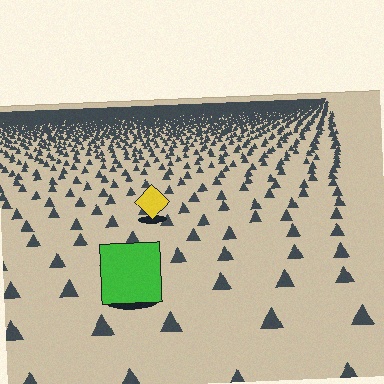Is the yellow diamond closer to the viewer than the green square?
No. The green square is closer — you can tell from the texture gradient: the ground texture is coarser near it.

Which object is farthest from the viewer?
The yellow diamond is farthest from the viewer. It appears smaller and the ground texture around it is denser.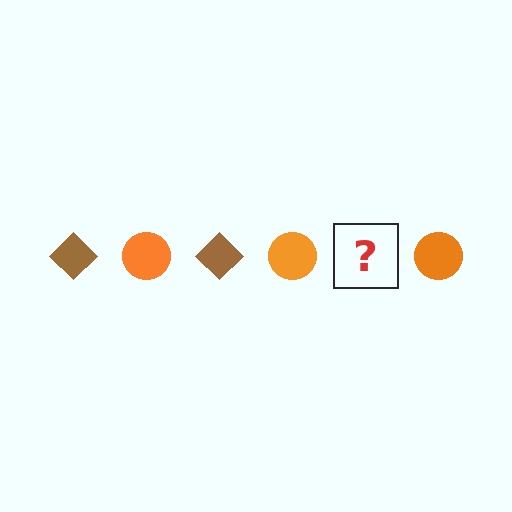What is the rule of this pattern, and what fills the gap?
The rule is that the pattern alternates between brown diamond and orange circle. The gap should be filled with a brown diamond.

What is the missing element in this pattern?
The missing element is a brown diamond.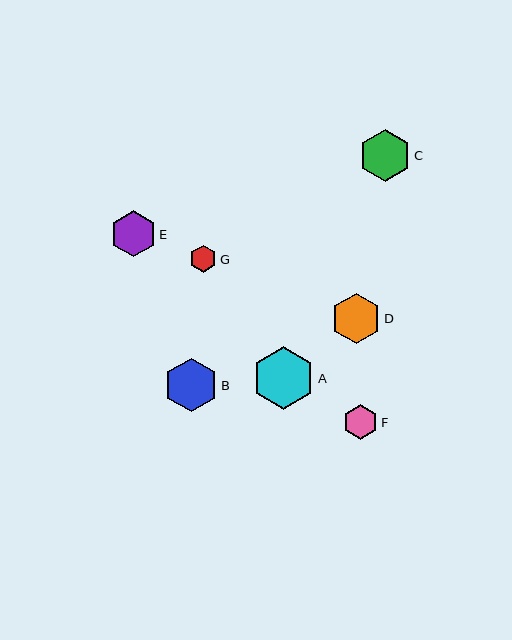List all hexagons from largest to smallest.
From largest to smallest: A, B, C, D, E, F, G.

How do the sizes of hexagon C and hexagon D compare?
Hexagon C and hexagon D are approximately the same size.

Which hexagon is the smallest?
Hexagon G is the smallest with a size of approximately 27 pixels.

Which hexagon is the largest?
Hexagon A is the largest with a size of approximately 63 pixels.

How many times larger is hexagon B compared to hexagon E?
Hexagon B is approximately 1.2 times the size of hexagon E.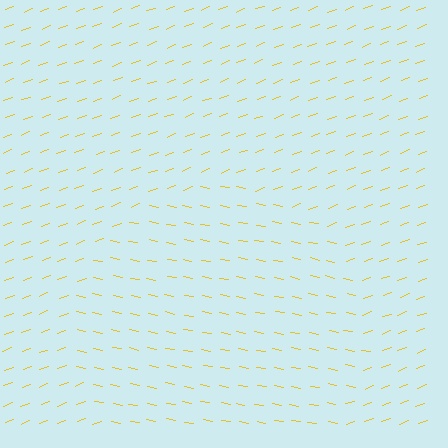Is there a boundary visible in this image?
Yes, there is a texture boundary formed by a change in line orientation.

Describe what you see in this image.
The image is filled with small yellow line segments. A circle region in the image has lines oriented differently from the surrounding lines, creating a visible texture boundary.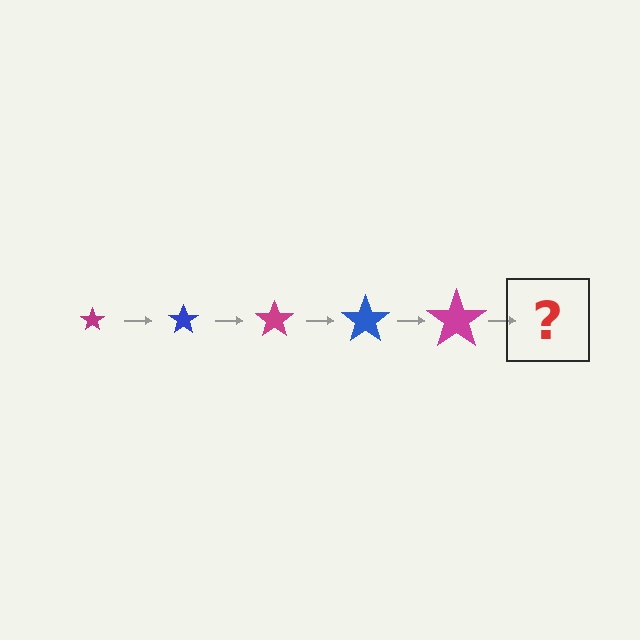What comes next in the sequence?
The next element should be a blue star, larger than the previous one.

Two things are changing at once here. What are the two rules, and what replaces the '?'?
The two rules are that the star grows larger each step and the color cycles through magenta and blue. The '?' should be a blue star, larger than the previous one.